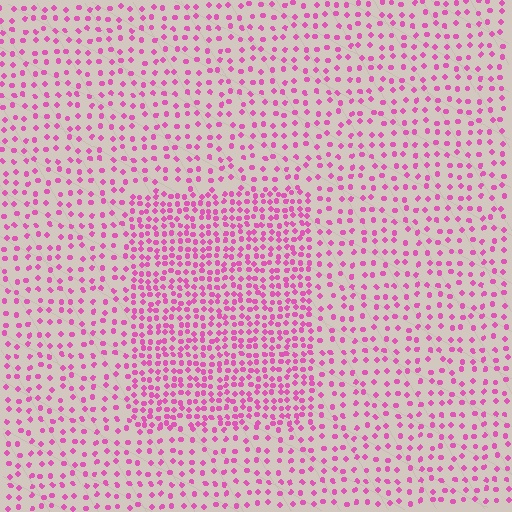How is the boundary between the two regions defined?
The boundary is defined by a change in element density (approximately 2.0x ratio). All elements are the same color, size, and shape.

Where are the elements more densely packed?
The elements are more densely packed inside the rectangle boundary.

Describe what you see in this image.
The image contains small pink elements arranged at two different densities. A rectangle-shaped region is visible where the elements are more densely packed than the surrounding area.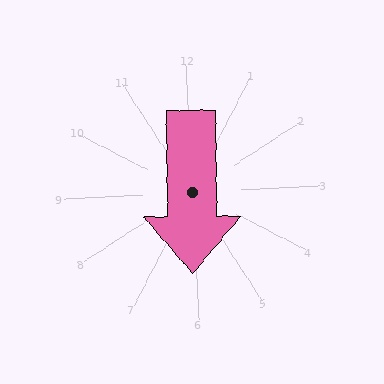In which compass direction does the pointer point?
South.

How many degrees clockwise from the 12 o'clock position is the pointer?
Approximately 182 degrees.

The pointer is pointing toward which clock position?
Roughly 6 o'clock.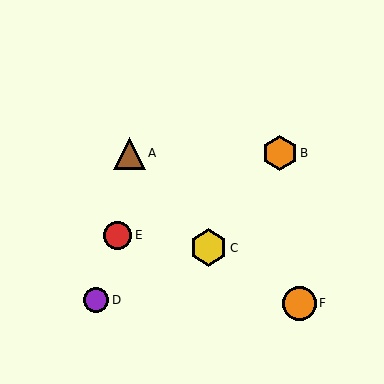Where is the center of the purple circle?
The center of the purple circle is at (96, 300).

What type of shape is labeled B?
Shape B is an orange hexagon.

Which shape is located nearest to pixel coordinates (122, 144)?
The brown triangle (labeled A) at (130, 153) is nearest to that location.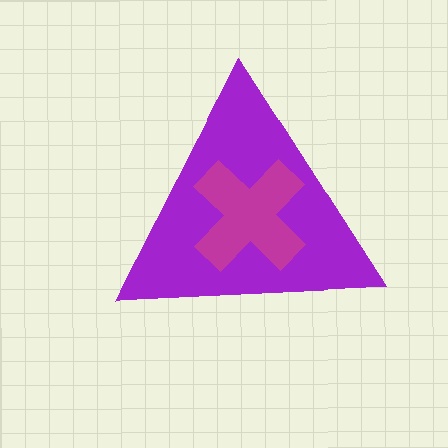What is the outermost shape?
The purple triangle.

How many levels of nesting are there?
2.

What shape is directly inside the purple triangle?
The magenta cross.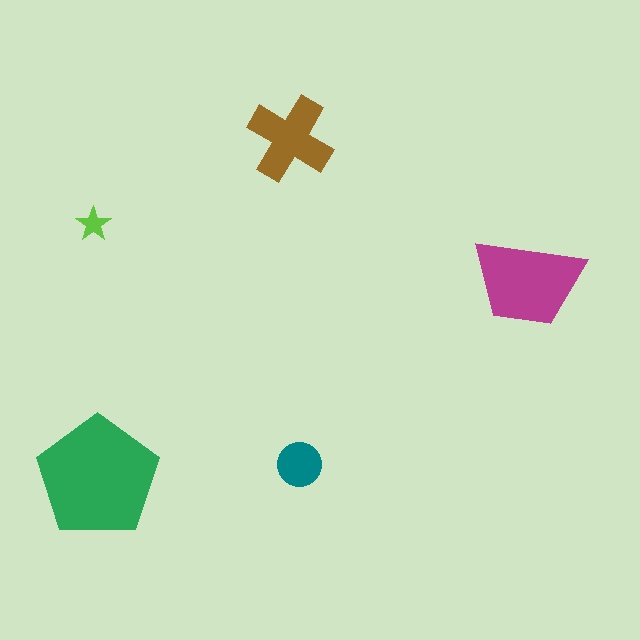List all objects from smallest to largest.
The lime star, the teal circle, the brown cross, the magenta trapezoid, the green pentagon.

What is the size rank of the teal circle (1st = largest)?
4th.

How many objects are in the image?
There are 5 objects in the image.